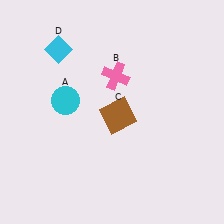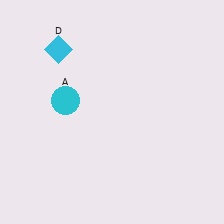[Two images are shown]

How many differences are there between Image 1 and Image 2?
There are 2 differences between the two images.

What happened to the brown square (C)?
The brown square (C) was removed in Image 2. It was in the bottom-right area of Image 1.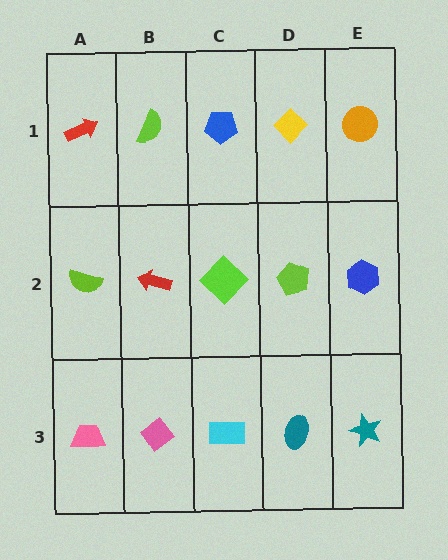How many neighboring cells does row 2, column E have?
3.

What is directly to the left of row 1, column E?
A yellow diamond.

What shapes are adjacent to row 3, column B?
A red arrow (row 2, column B), a pink trapezoid (row 3, column A), a cyan rectangle (row 3, column C).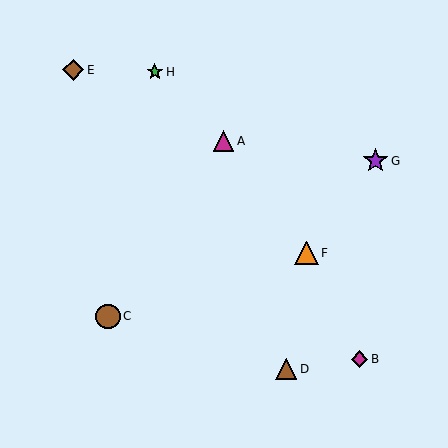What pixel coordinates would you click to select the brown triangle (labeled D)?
Click at (286, 369) to select the brown triangle D.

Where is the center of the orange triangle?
The center of the orange triangle is at (307, 253).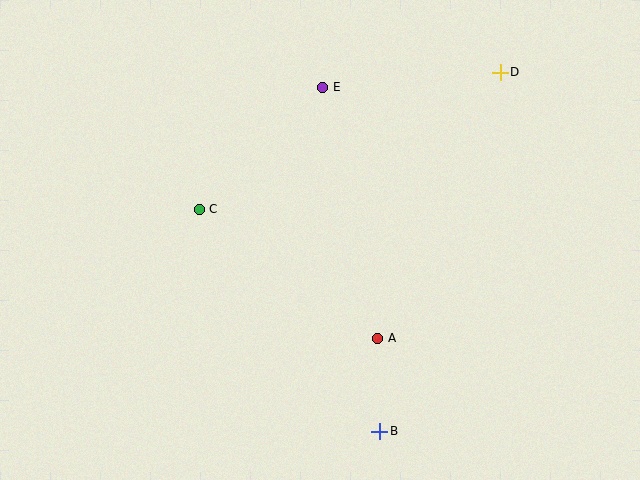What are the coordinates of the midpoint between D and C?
The midpoint between D and C is at (350, 141).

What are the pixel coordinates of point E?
Point E is at (323, 87).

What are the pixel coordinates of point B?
Point B is at (380, 431).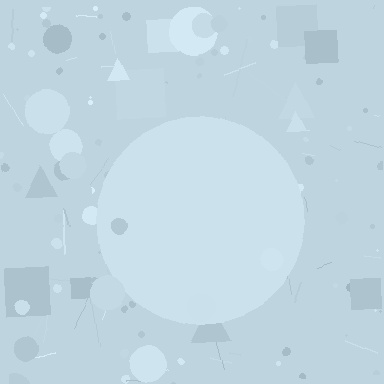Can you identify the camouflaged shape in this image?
The camouflaged shape is a circle.